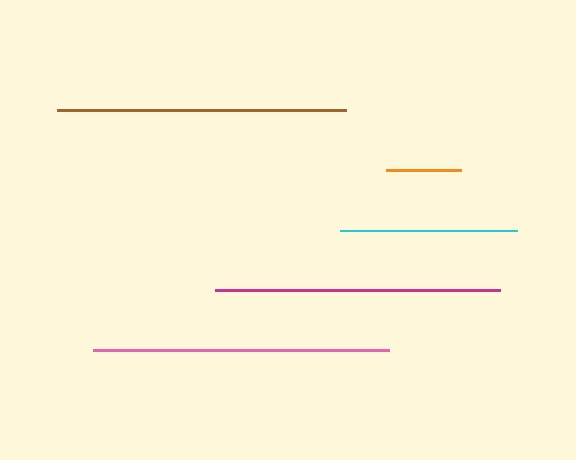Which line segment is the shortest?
The orange line is the shortest at approximately 75 pixels.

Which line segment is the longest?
The pink line is the longest at approximately 297 pixels.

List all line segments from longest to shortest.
From longest to shortest: pink, brown, magenta, cyan, orange.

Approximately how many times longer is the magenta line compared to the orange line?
The magenta line is approximately 3.8 times the length of the orange line.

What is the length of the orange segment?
The orange segment is approximately 75 pixels long.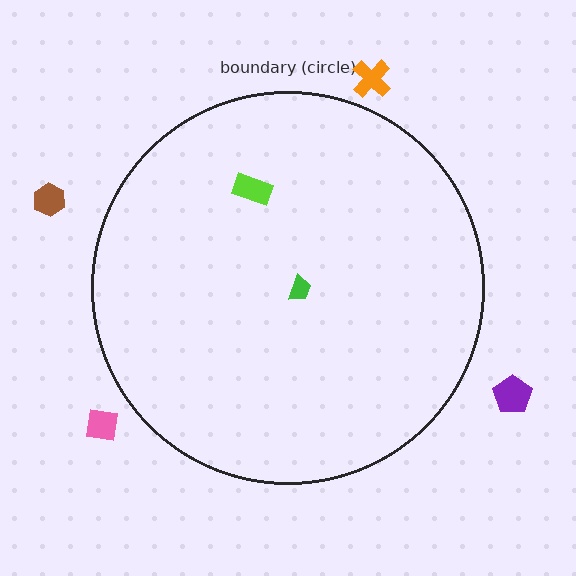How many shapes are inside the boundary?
2 inside, 4 outside.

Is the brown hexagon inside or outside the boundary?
Outside.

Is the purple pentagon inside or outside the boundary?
Outside.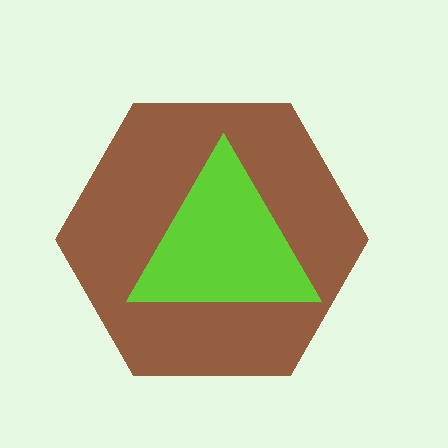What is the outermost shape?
The brown hexagon.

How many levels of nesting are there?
2.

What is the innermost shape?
The lime triangle.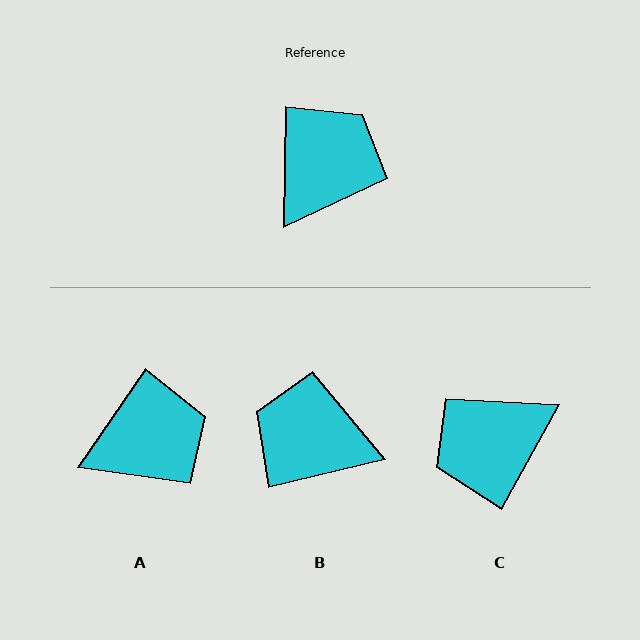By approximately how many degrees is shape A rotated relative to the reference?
Approximately 33 degrees clockwise.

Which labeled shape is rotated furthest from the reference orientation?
C, about 152 degrees away.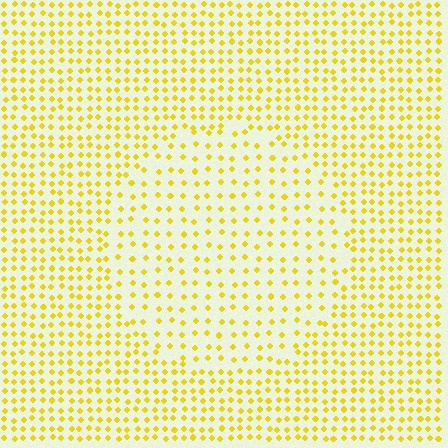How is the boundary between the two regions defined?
The boundary is defined by a change in element density (approximately 1.8x ratio). All elements are the same color, size, and shape.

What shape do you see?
I see a circle.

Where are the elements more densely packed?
The elements are more densely packed outside the circle boundary.